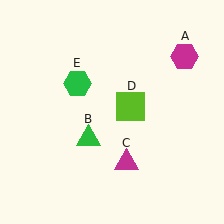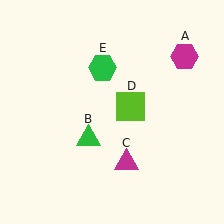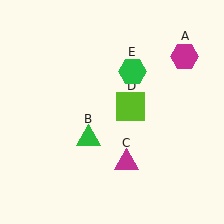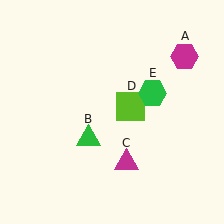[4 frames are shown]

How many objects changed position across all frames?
1 object changed position: green hexagon (object E).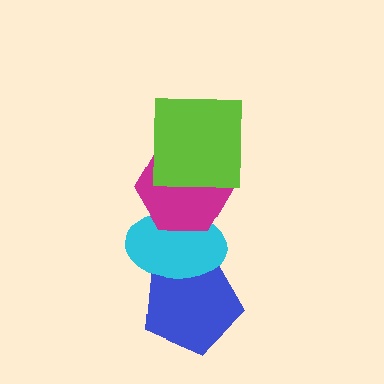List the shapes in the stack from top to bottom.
From top to bottom: the lime square, the magenta hexagon, the cyan ellipse, the blue pentagon.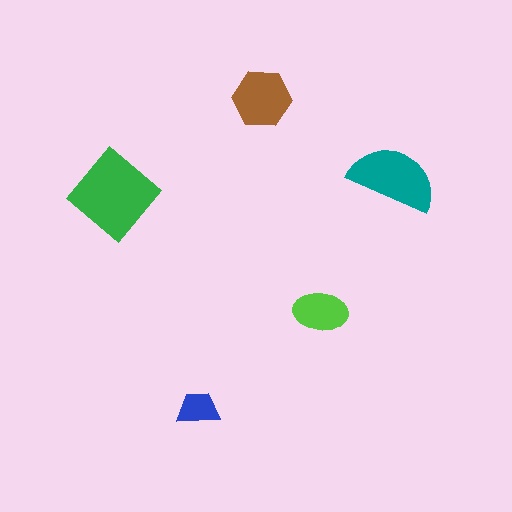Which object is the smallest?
The blue trapezoid.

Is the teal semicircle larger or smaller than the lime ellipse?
Larger.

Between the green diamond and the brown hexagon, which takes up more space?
The green diamond.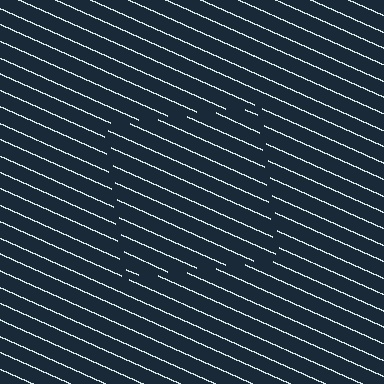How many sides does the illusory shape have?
4 sides — the line-ends trace a square.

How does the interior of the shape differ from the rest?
The interior of the shape contains the same grating, shifted by half a period — the contour is defined by the phase discontinuity where line-ends from the inner and outer gratings abut.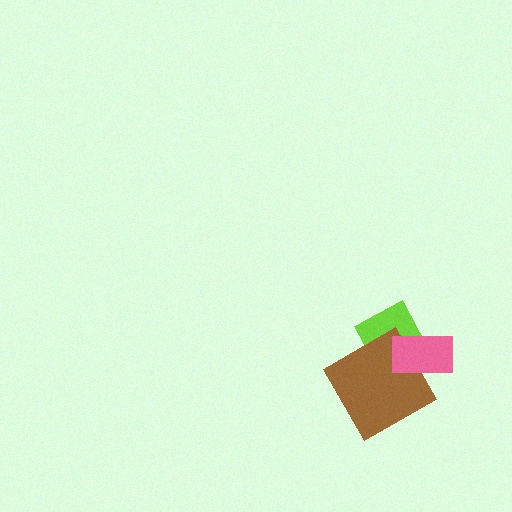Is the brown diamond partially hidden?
Yes, it is partially covered by another shape.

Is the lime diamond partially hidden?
Yes, it is partially covered by another shape.